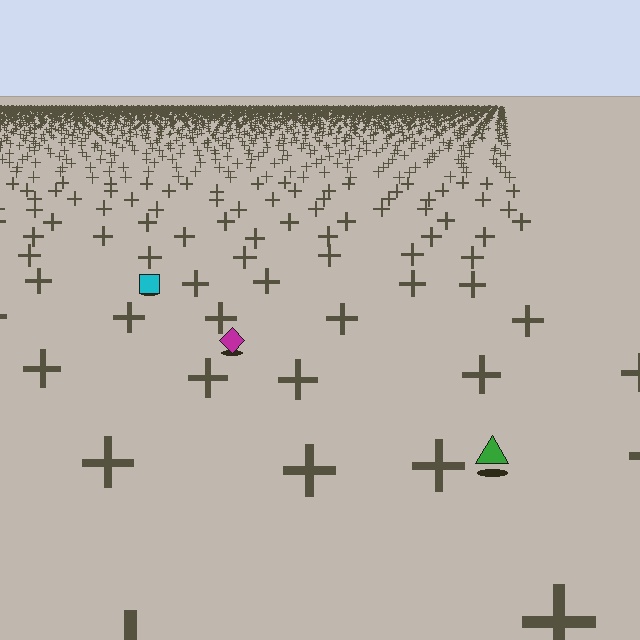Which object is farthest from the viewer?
The cyan square is farthest from the viewer. It appears smaller and the ground texture around it is denser.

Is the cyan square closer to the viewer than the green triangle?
No. The green triangle is closer — you can tell from the texture gradient: the ground texture is coarser near it.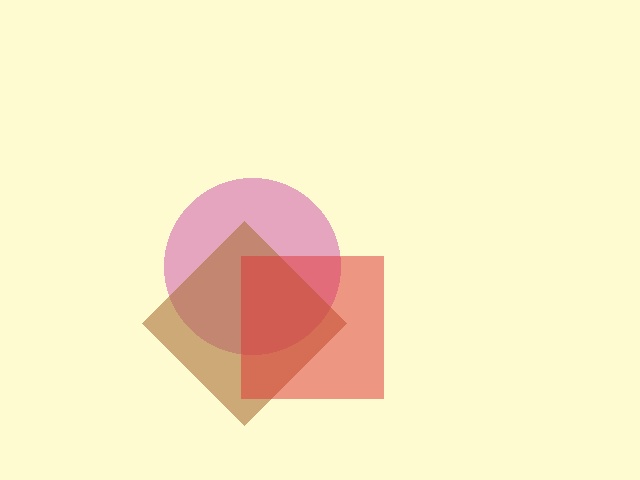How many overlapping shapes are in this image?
There are 3 overlapping shapes in the image.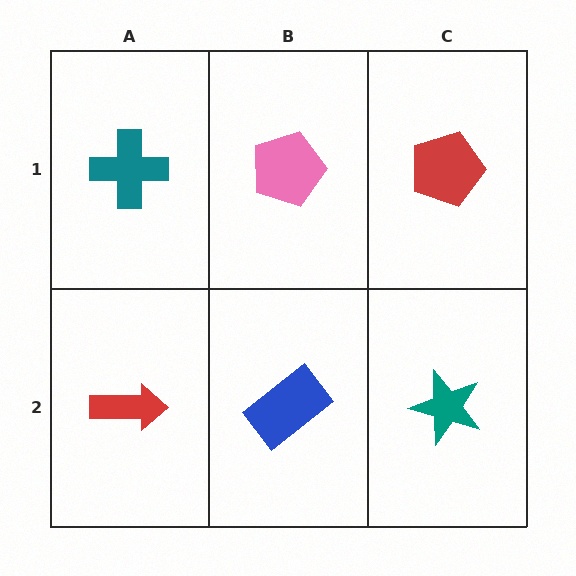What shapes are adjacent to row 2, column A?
A teal cross (row 1, column A), a blue rectangle (row 2, column B).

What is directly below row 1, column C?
A teal star.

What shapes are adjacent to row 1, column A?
A red arrow (row 2, column A), a pink pentagon (row 1, column B).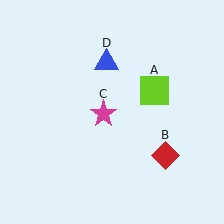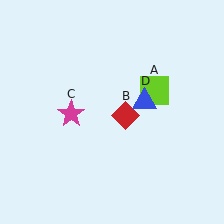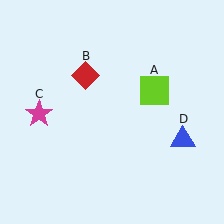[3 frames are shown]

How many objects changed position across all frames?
3 objects changed position: red diamond (object B), magenta star (object C), blue triangle (object D).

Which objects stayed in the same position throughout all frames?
Lime square (object A) remained stationary.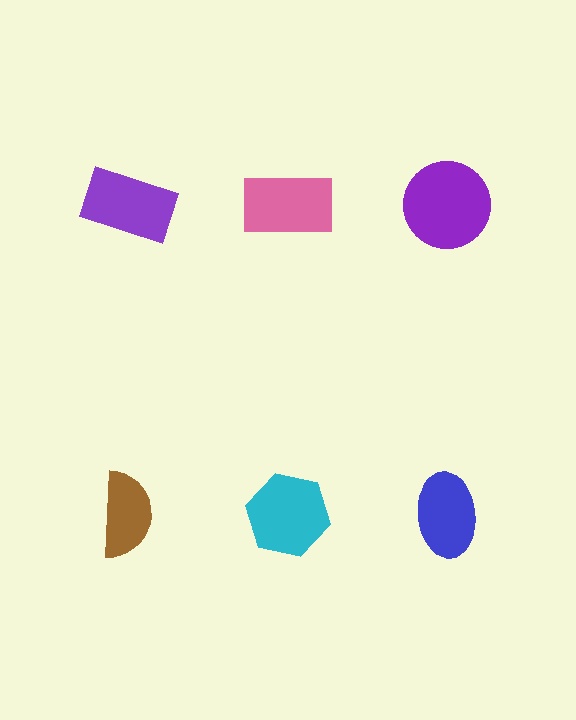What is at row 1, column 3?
A purple circle.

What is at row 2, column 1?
A brown semicircle.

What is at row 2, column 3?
A blue ellipse.